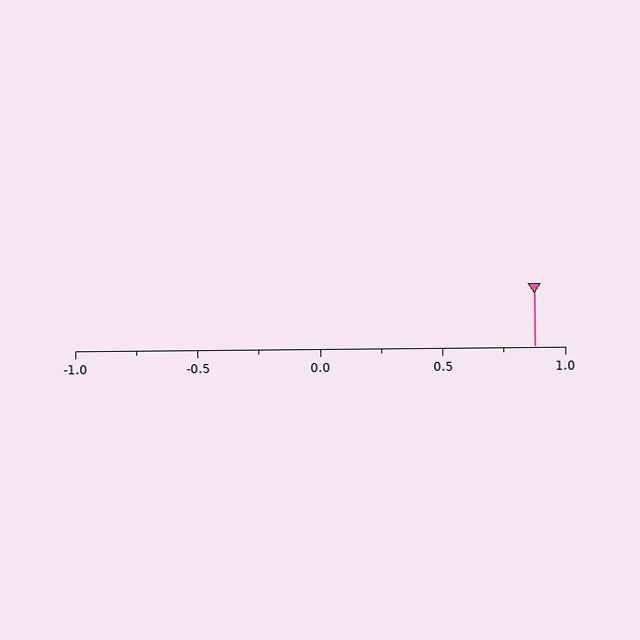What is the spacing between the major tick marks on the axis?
The major ticks are spaced 0.5 apart.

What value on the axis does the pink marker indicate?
The marker indicates approximately 0.88.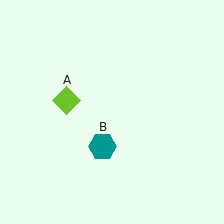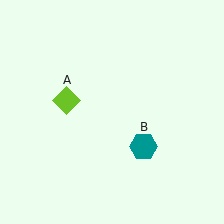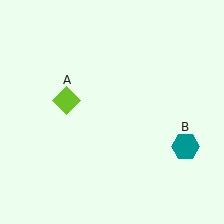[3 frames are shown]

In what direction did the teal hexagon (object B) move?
The teal hexagon (object B) moved right.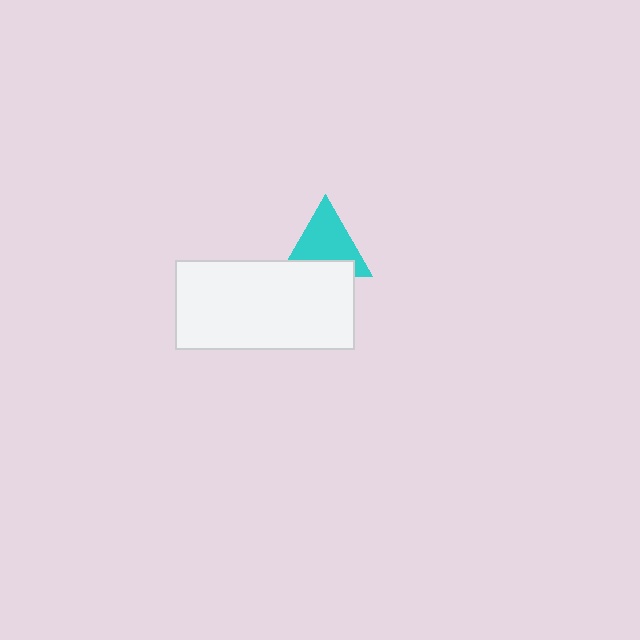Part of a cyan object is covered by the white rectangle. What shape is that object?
It is a triangle.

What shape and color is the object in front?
The object in front is a white rectangle.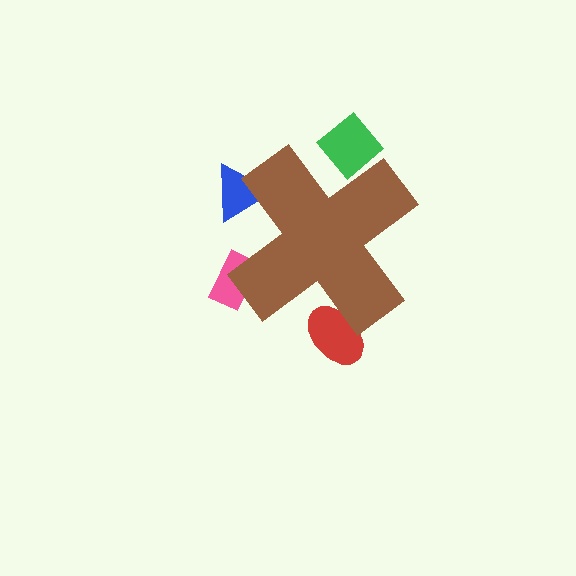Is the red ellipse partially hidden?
Yes, the red ellipse is partially hidden behind the brown cross.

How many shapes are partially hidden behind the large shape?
4 shapes are partially hidden.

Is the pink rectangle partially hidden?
Yes, the pink rectangle is partially hidden behind the brown cross.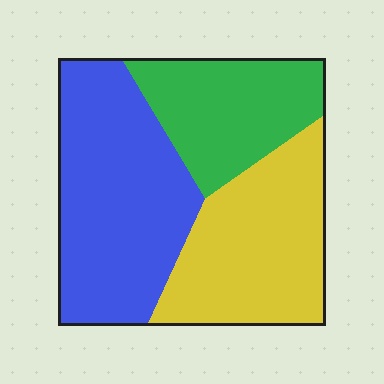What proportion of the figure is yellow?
Yellow covers roughly 35% of the figure.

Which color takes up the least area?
Green, at roughly 25%.